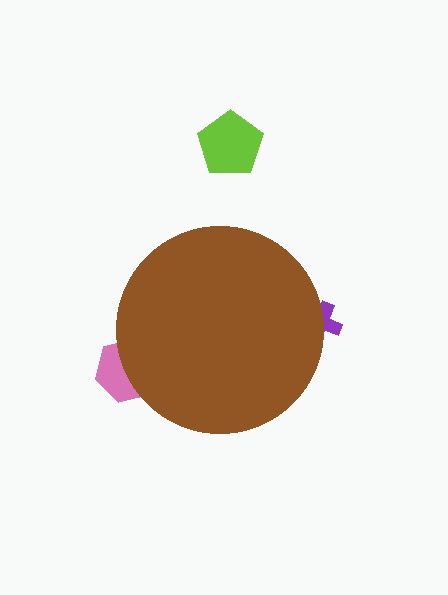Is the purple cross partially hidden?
Yes, the purple cross is partially hidden behind the brown circle.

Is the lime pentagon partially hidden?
No, the lime pentagon is fully visible.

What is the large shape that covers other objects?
A brown circle.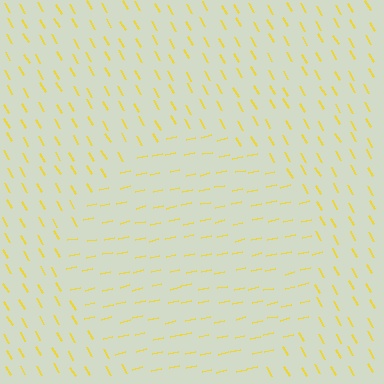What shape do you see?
I see a circle.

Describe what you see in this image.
The image is filled with small yellow line segments. A circle region in the image has lines oriented differently from the surrounding lines, creating a visible texture boundary.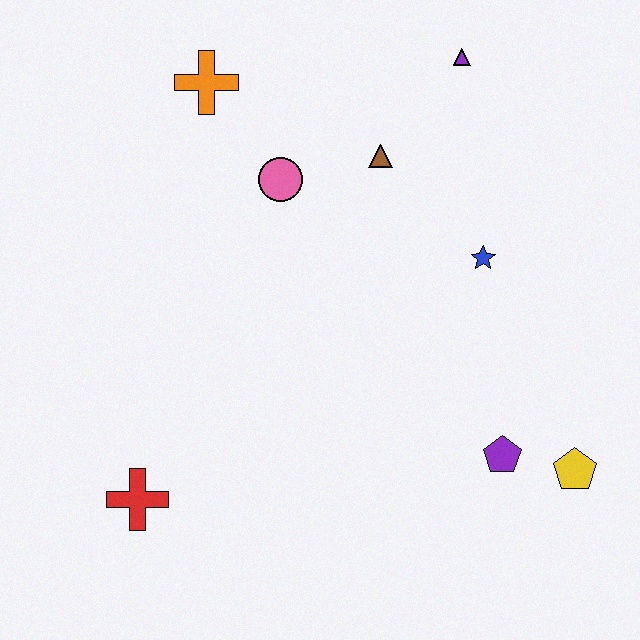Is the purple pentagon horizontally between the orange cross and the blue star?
No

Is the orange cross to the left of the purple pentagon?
Yes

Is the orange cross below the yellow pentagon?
No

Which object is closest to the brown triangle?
The pink circle is closest to the brown triangle.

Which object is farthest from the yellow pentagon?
The orange cross is farthest from the yellow pentagon.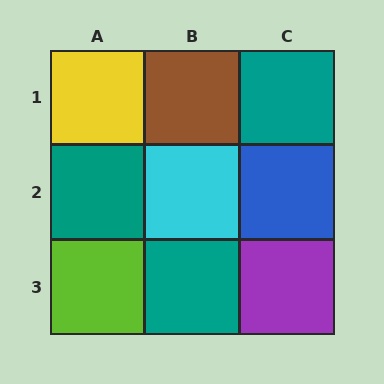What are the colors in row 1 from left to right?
Yellow, brown, teal.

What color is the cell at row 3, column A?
Lime.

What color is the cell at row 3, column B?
Teal.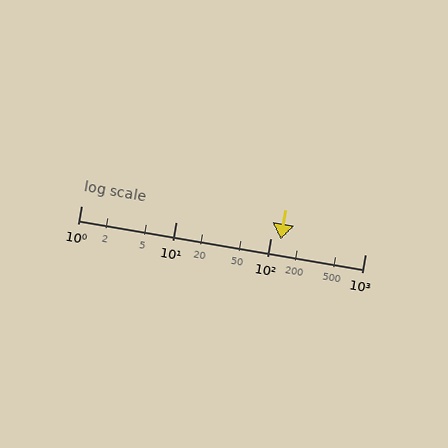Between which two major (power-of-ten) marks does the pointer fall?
The pointer is between 100 and 1000.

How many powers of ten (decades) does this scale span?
The scale spans 3 decades, from 1 to 1000.